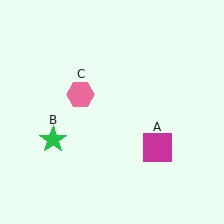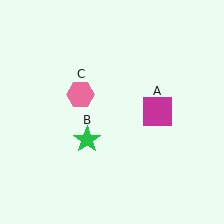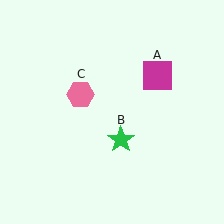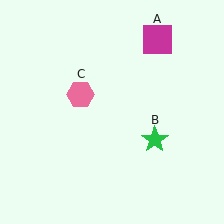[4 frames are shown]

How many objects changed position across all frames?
2 objects changed position: magenta square (object A), green star (object B).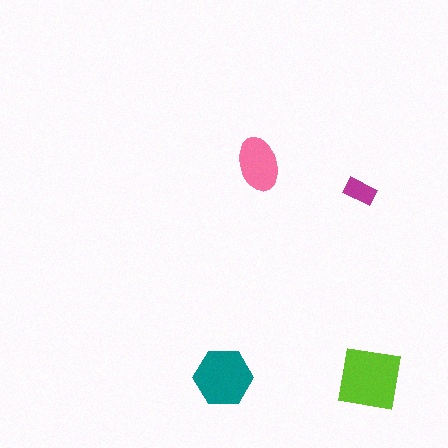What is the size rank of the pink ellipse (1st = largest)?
3rd.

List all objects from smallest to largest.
The magenta rectangle, the pink ellipse, the teal hexagon, the lime square.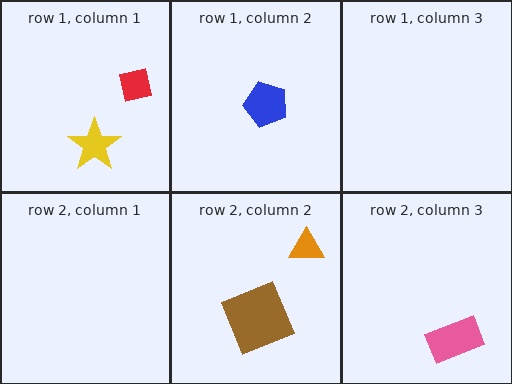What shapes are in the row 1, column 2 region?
The blue pentagon.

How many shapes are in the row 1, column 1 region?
2.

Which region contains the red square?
The row 1, column 1 region.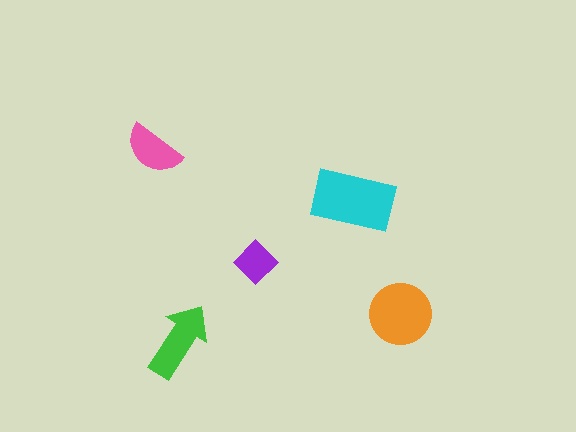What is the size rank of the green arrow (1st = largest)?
3rd.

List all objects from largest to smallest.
The cyan rectangle, the orange circle, the green arrow, the pink semicircle, the purple diamond.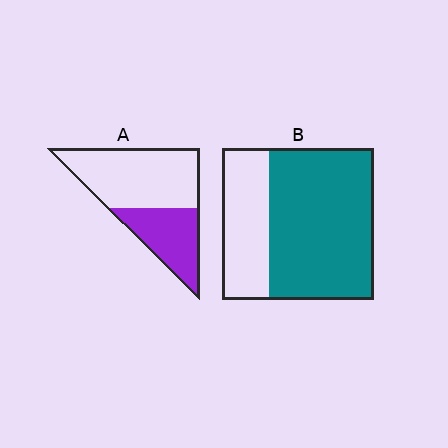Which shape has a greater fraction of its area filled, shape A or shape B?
Shape B.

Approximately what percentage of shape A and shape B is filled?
A is approximately 35% and B is approximately 70%.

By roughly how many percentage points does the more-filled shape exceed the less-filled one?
By roughly 30 percentage points (B over A).